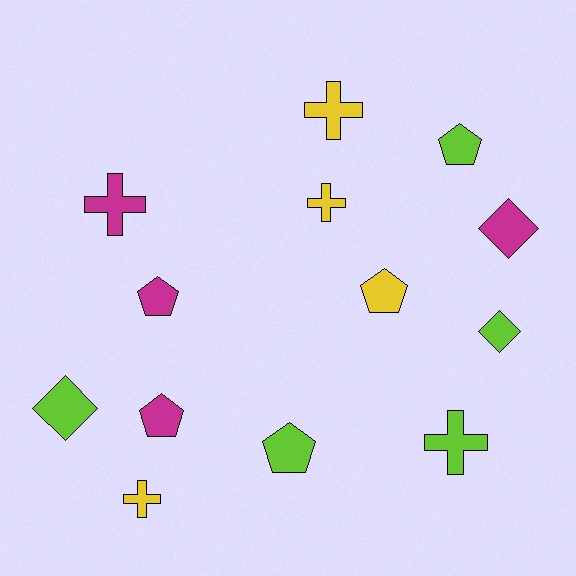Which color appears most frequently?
Lime, with 5 objects.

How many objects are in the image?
There are 13 objects.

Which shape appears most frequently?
Cross, with 5 objects.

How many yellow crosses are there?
There are 3 yellow crosses.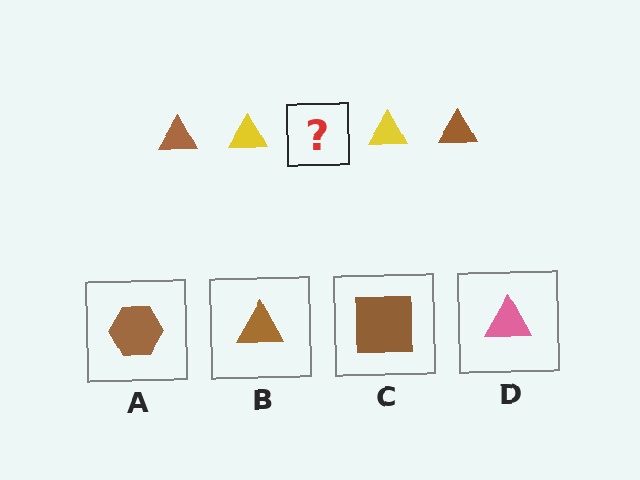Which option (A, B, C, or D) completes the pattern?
B.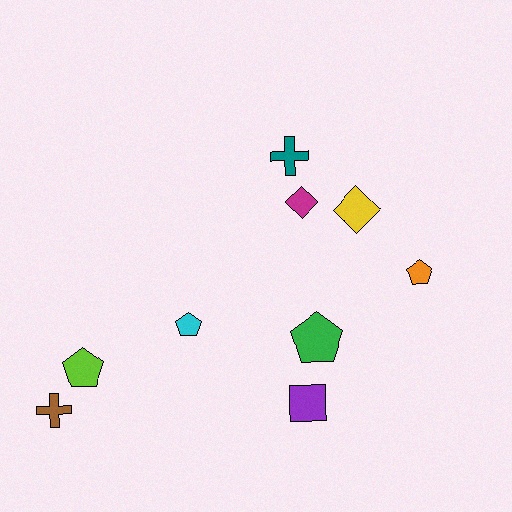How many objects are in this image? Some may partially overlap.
There are 9 objects.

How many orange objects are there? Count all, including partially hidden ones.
There is 1 orange object.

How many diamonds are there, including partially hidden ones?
There are 2 diamonds.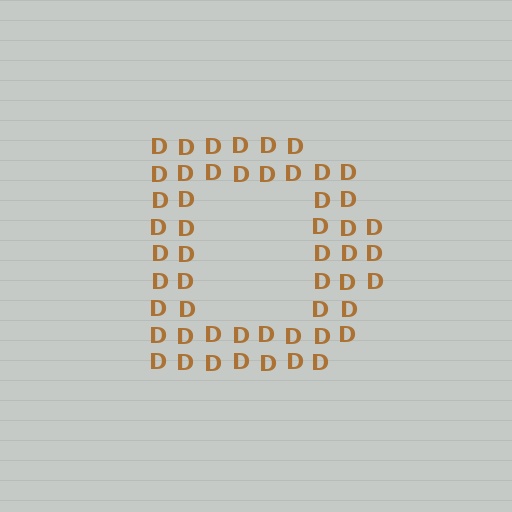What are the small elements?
The small elements are letter D's.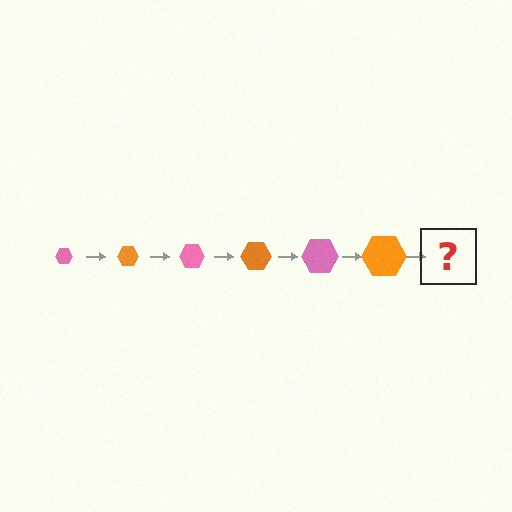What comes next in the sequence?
The next element should be a pink hexagon, larger than the previous one.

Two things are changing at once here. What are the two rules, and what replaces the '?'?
The two rules are that the hexagon grows larger each step and the color cycles through pink and orange. The '?' should be a pink hexagon, larger than the previous one.